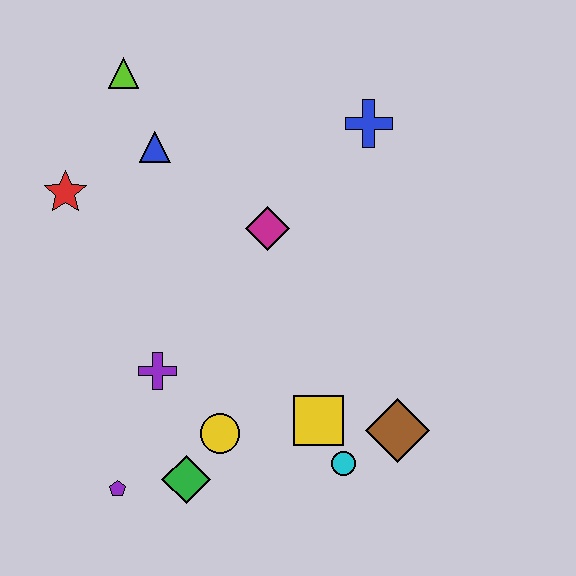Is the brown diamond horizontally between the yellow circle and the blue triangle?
No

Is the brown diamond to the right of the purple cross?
Yes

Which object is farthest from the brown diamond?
The lime triangle is farthest from the brown diamond.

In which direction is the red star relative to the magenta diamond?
The red star is to the left of the magenta diamond.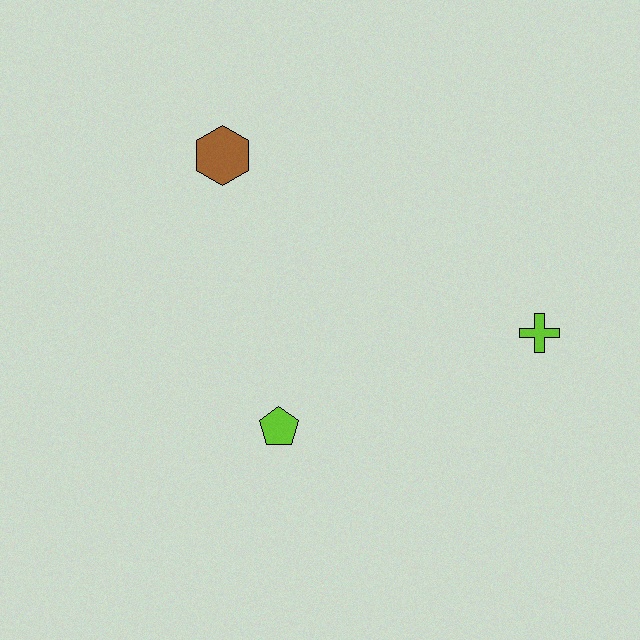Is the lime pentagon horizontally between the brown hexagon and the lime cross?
Yes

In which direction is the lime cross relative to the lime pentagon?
The lime cross is to the right of the lime pentagon.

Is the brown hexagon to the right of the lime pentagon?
No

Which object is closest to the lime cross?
The lime pentagon is closest to the lime cross.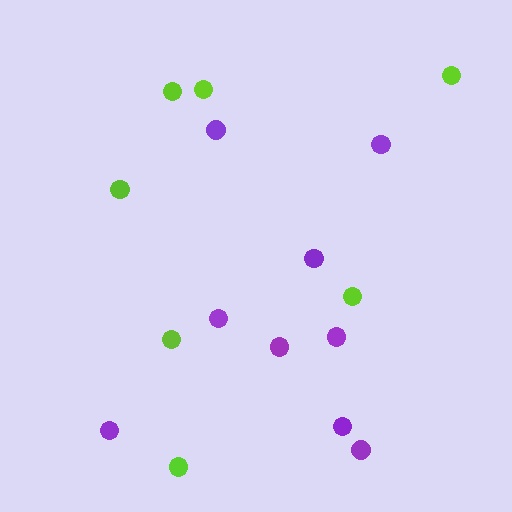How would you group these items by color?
There are 2 groups: one group of lime circles (7) and one group of purple circles (9).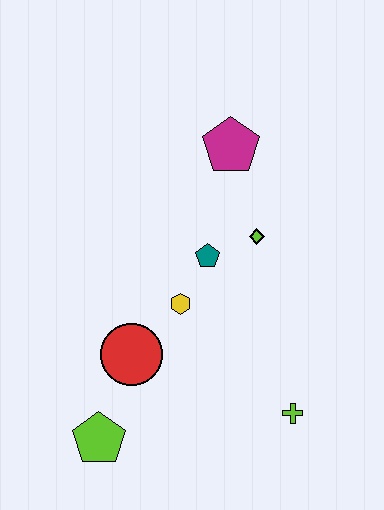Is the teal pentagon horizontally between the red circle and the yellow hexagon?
No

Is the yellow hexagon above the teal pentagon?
No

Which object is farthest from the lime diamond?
The lime pentagon is farthest from the lime diamond.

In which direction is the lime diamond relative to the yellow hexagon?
The lime diamond is to the right of the yellow hexagon.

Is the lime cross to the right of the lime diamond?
Yes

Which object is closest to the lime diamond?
The teal pentagon is closest to the lime diamond.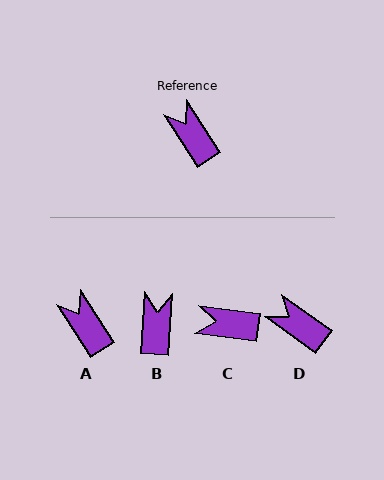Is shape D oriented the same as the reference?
No, it is off by about 22 degrees.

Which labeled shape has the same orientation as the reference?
A.